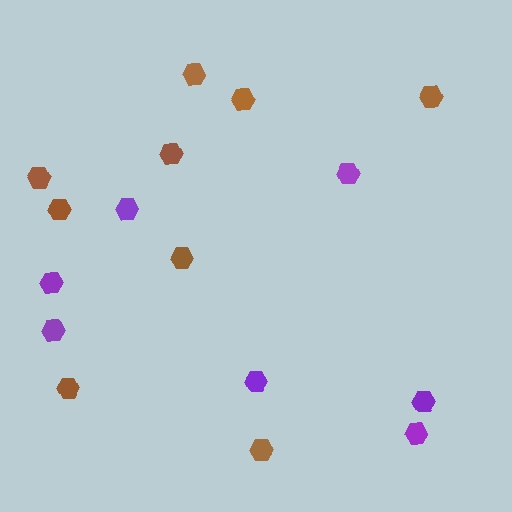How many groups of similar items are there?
There are 2 groups: one group of brown hexagons (9) and one group of purple hexagons (7).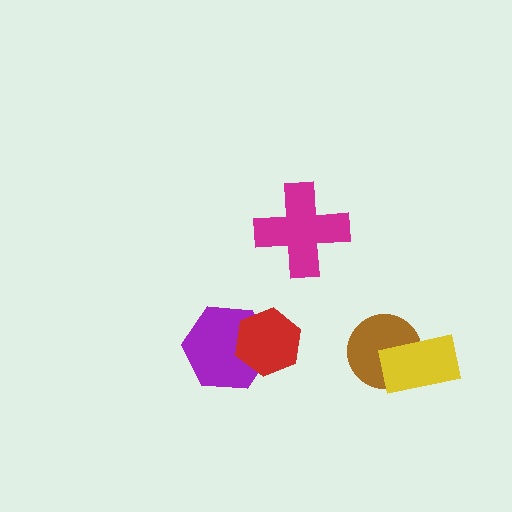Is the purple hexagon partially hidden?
Yes, it is partially covered by another shape.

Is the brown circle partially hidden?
Yes, it is partially covered by another shape.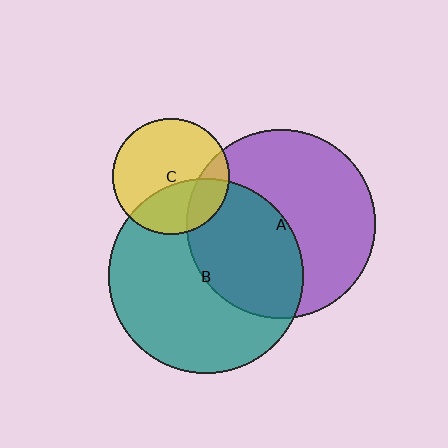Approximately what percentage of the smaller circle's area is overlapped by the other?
Approximately 45%.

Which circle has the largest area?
Circle B (teal).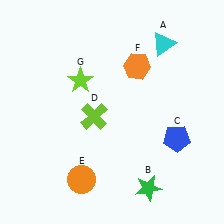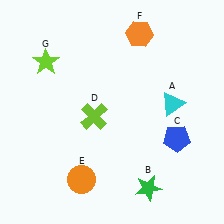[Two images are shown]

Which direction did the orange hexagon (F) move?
The orange hexagon (F) moved up.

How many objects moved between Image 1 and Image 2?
3 objects moved between the two images.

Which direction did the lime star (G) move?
The lime star (G) moved left.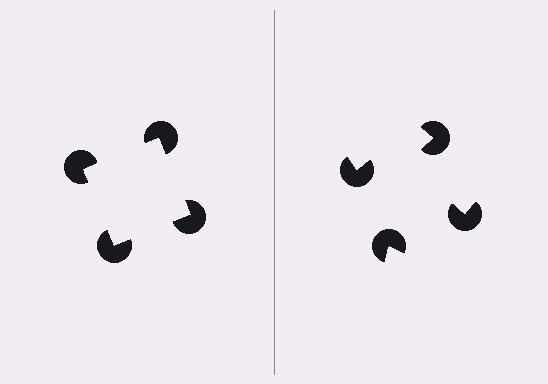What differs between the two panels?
The pac-man discs are positioned identically on both sides; only the wedge orientations differ. On the left they align to a square; on the right they are misaligned.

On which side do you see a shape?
An illusory square appears on the left side. On the right side the wedge cuts are rotated, so no coherent shape forms.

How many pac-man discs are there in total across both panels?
8 — 4 on each side.